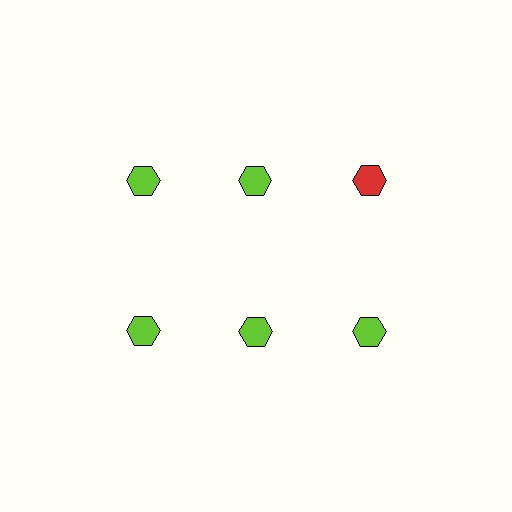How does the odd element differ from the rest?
It has a different color: red instead of lime.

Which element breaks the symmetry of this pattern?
The red hexagon in the top row, center column breaks the symmetry. All other shapes are lime hexagons.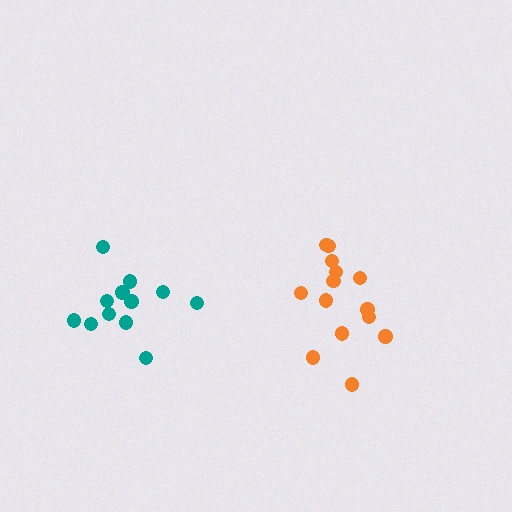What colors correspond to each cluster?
The clusters are colored: teal, orange.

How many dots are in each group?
Group 1: 12 dots, Group 2: 15 dots (27 total).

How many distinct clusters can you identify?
There are 2 distinct clusters.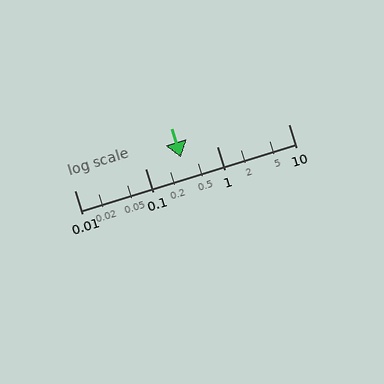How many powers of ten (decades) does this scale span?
The scale spans 3 decades, from 0.01 to 10.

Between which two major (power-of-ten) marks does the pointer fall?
The pointer is between 0.1 and 1.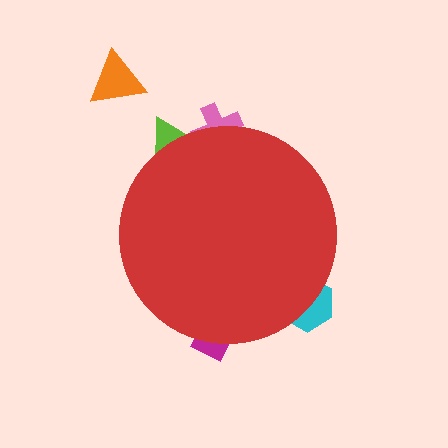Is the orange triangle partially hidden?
No, the orange triangle is fully visible.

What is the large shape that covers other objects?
A red circle.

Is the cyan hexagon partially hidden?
Yes, the cyan hexagon is partially hidden behind the red circle.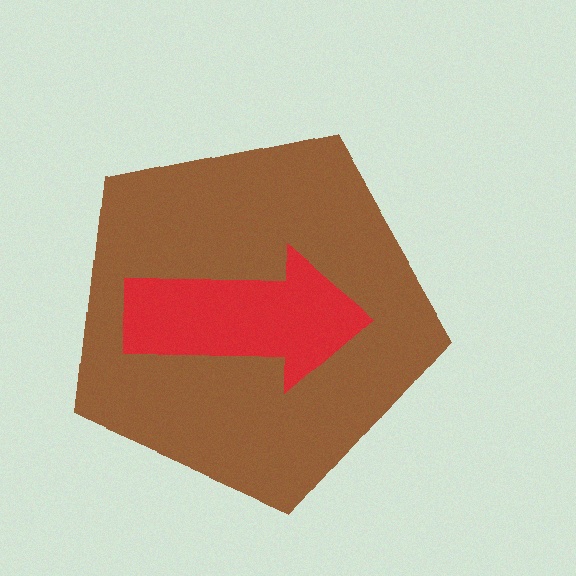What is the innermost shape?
The red arrow.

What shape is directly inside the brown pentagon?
The red arrow.